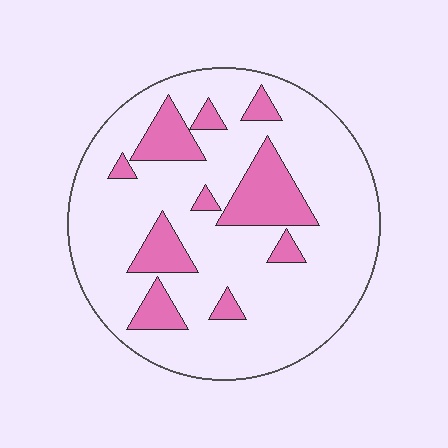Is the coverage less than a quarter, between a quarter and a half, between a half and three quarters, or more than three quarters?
Less than a quarter.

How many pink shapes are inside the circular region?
10.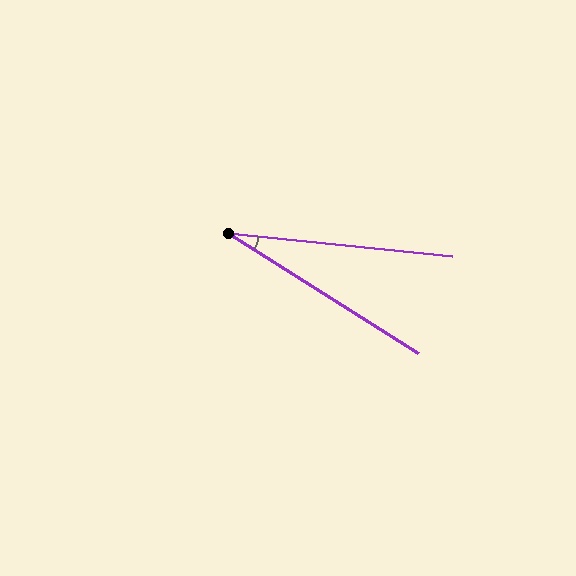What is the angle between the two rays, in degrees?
Approximately 26 degrees.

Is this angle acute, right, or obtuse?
It is acute.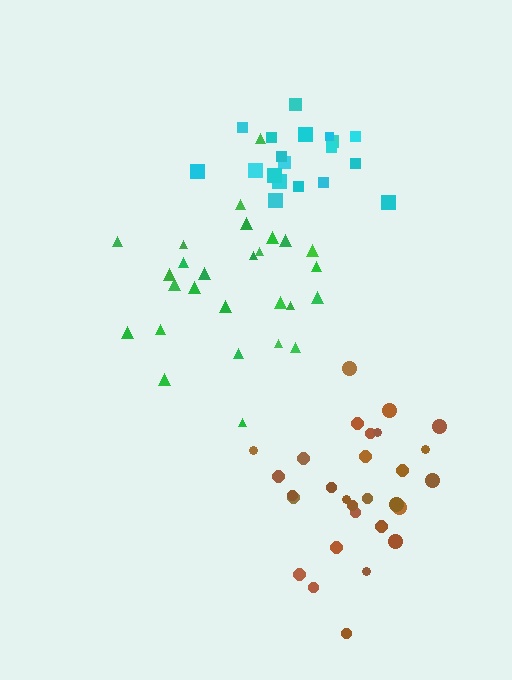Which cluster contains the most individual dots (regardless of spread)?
Brown (30).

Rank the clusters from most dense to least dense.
cyan, brown, green.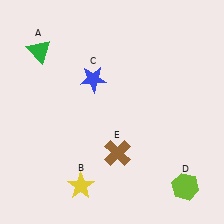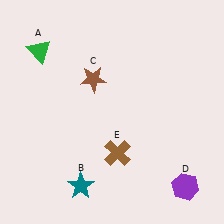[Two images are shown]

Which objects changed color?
B changed from yellow to teal. C changed from blue to brown. D changed from lime to purple.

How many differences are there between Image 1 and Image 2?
There are 3 differences between the two images.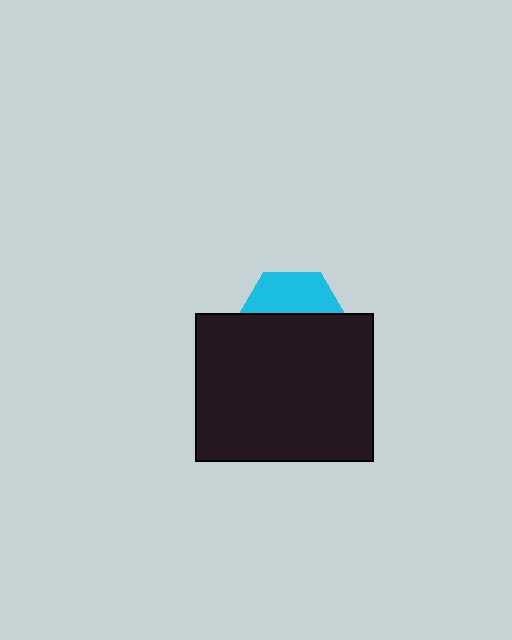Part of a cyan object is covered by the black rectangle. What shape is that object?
It is a hexagon.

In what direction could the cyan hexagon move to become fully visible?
The cyan hexagon could move up. That would shift it out from behind the black rectangle entirely.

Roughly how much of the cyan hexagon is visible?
A small part of it is visible (roughly 41%).